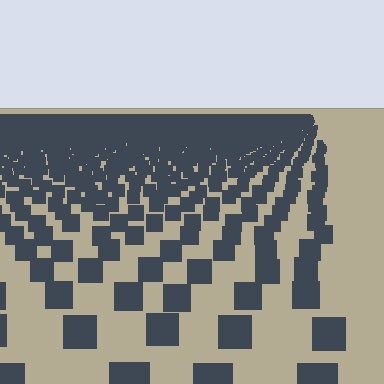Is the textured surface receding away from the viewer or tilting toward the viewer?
The surface is receding away from the viewer. Texture elements get smaller and denser toward the top.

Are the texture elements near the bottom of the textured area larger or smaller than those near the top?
Larger. Near the bottom, elements are closer to the viewer and appear at a bigger on-screen size.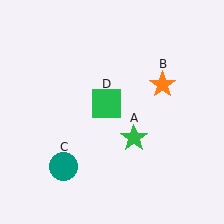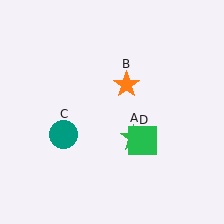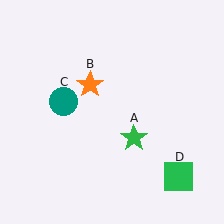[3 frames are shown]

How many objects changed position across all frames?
3 objects changed position: orange star (object B), teal circle (object C), green square (object D).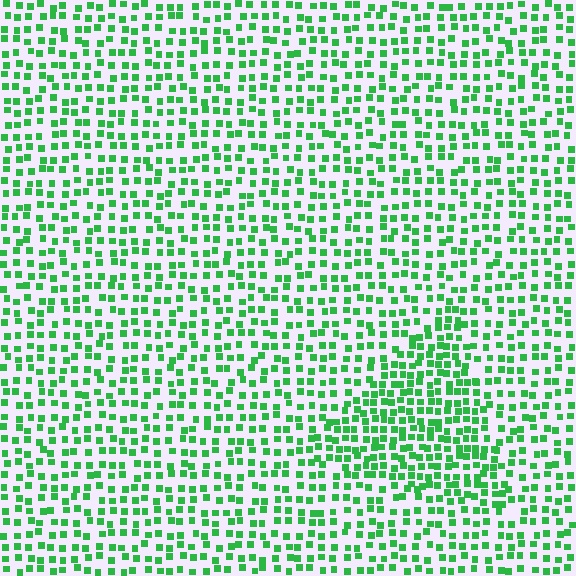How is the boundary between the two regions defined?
The boundary is defined by a change in element density (approximately 1.6x ratio). All elements are the same color, size, and shape.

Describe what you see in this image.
The image contains small green elements arranged at two different densities. A triangle-shaped region is visible where the elements are more densely packed than the surrounding area.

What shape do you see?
I see a triangle.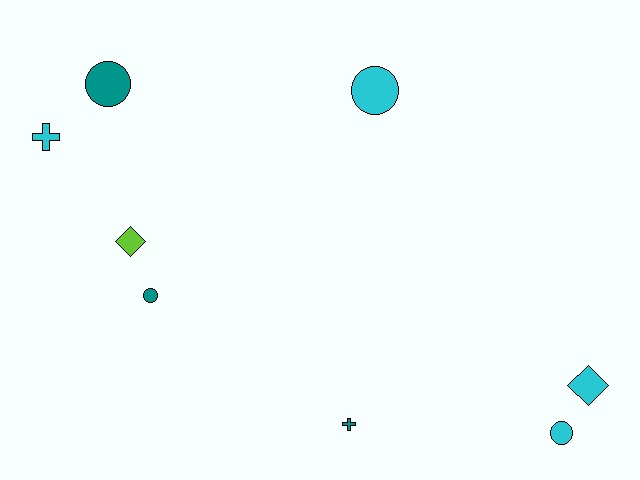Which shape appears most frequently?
Circle, with 4 objects.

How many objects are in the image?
There are 8 objects.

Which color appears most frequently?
Cyan, with 4 objects.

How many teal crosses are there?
There is 1 teal cross.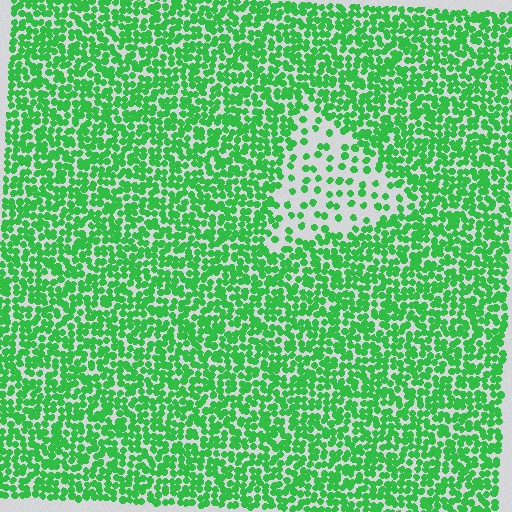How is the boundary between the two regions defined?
The boundary is defined by a change in element density (approximately 2.9x ratio). All elements are the same color, size, and shape.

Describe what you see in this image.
The image contains small green elements arranged at two different densities. A triangle-shaped region is visible where the elements are less densely packed than the surrounding area.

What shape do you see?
I see a triangle.